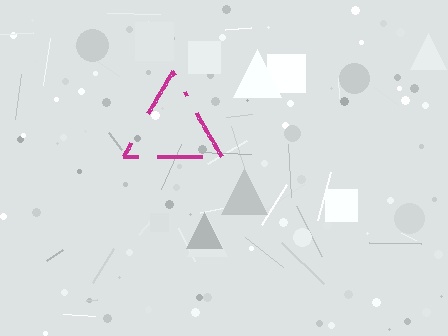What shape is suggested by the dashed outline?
The dashed outline suggests a triangle.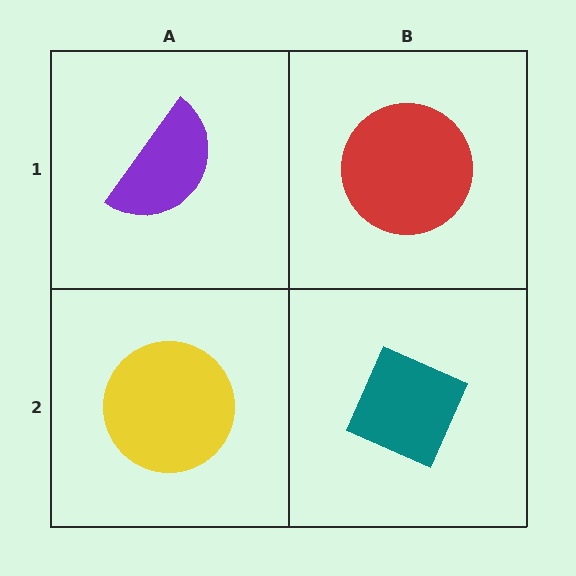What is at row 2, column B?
A teal diamond.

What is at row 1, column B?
A red circle.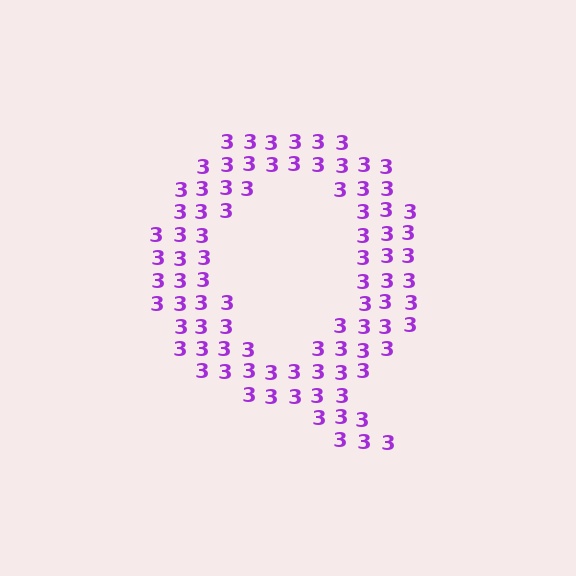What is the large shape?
The large shape is the letter Q.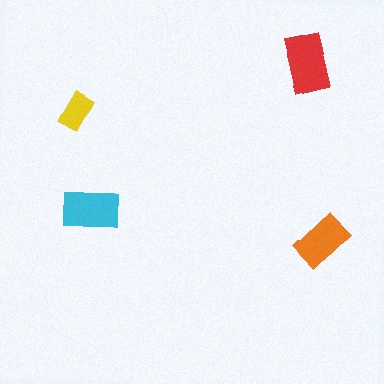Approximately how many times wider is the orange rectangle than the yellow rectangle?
About 1.5 times wider.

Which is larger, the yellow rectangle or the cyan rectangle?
The cyan one.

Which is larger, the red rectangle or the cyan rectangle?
The red one.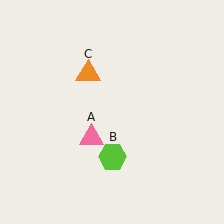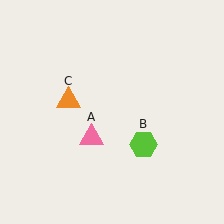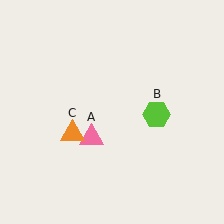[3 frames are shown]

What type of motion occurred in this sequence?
The lime hexagon (object B), orange triangle (object C) rotated counterclockwise around the center of the scene.